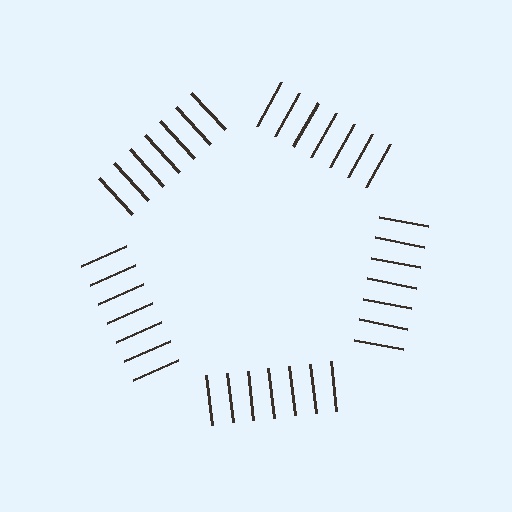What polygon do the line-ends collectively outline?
An illusory pentagon — the line segments terminate on its edges but no continuous stroke is drawn.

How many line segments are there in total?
35 — 7 along each of the 5 edges.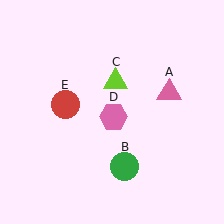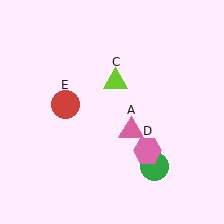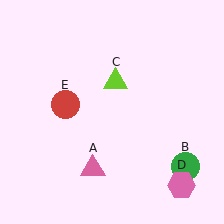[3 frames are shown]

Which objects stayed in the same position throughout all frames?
Lime triangle (object C) and red circle (object E) remained stationary.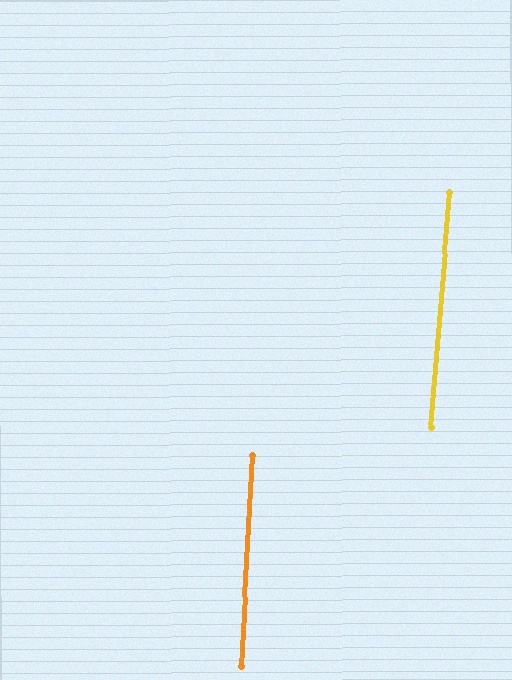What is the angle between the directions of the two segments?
Approximately 1 degree.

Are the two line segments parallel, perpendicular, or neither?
Parallel — their directions differ by only 1.5°.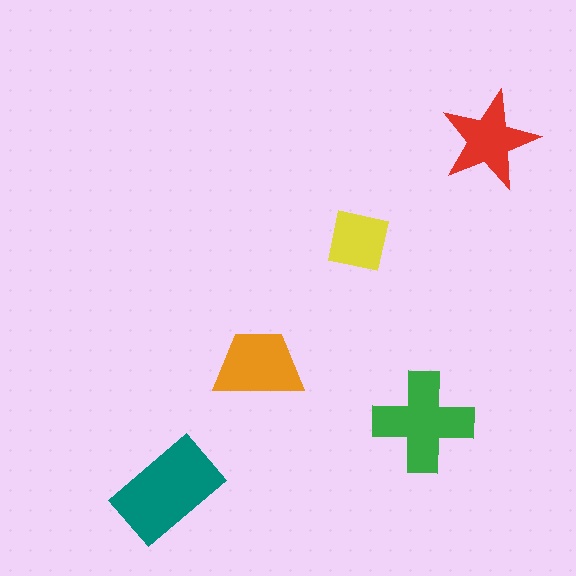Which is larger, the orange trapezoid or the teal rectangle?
The teal rectangle.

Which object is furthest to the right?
The red star is rightmost.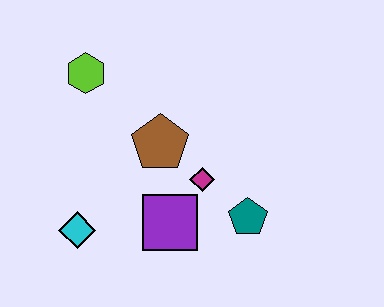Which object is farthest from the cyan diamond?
The teal pentagon is farthest from the cyan diamond.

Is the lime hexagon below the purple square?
No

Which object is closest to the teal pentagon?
The magenta diamond is closest to the teal pentagon.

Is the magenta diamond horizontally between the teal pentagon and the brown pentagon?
Yes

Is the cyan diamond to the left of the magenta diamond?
Yes